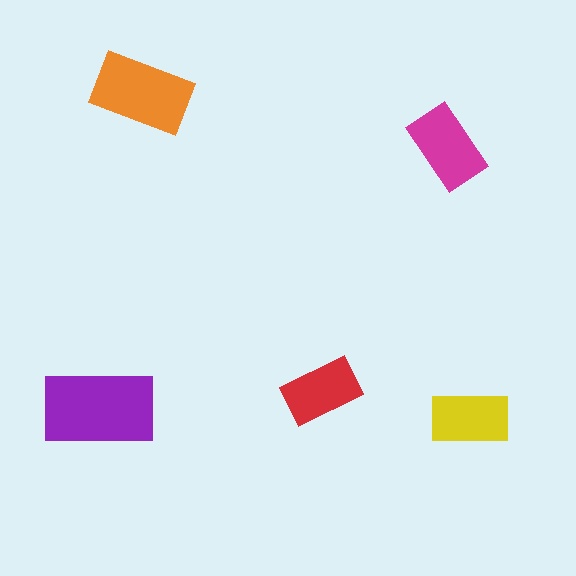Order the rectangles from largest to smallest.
the purple one, the orange one, the magenta one, the yellow one, the red one.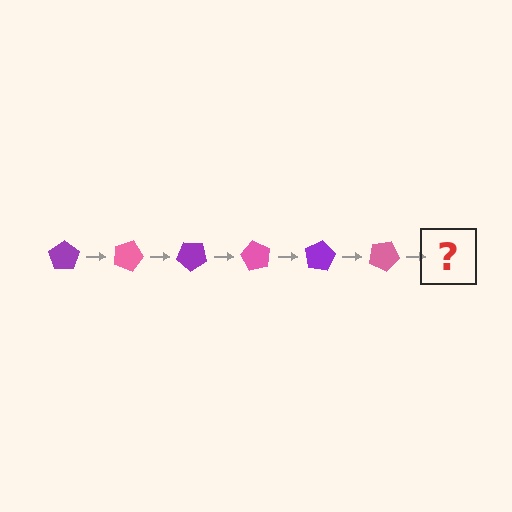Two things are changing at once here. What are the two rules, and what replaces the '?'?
The two rules are that it rotates 20 degrees each step and the color cycles through purple and pink. The '?' should be a purple pentagon, rotated 120 degrees from the start.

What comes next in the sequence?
The next element should be a purple pentagon, rotated 120 degrees from the start.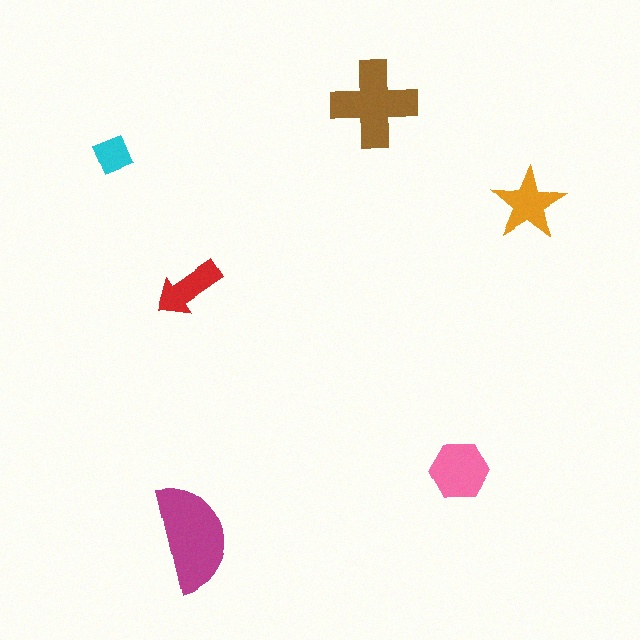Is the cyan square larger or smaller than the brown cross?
Smaller.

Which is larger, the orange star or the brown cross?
The brown cross.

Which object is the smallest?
The cyan square.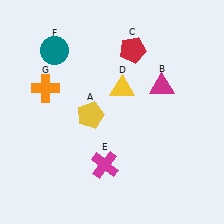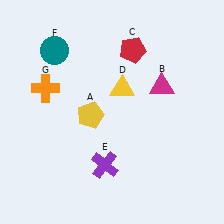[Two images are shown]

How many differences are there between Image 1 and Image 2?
There is 1 difference between the two images.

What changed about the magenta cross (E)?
In Image 1, E is magenta. In Image 2, it changed to purple.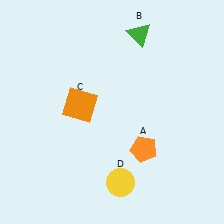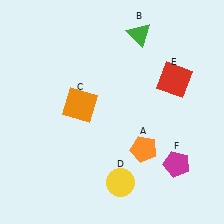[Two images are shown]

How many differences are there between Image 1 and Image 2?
There are 2 differences between the two images.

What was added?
A red square (E), a magenta pentagon (F) were added in Image 2.